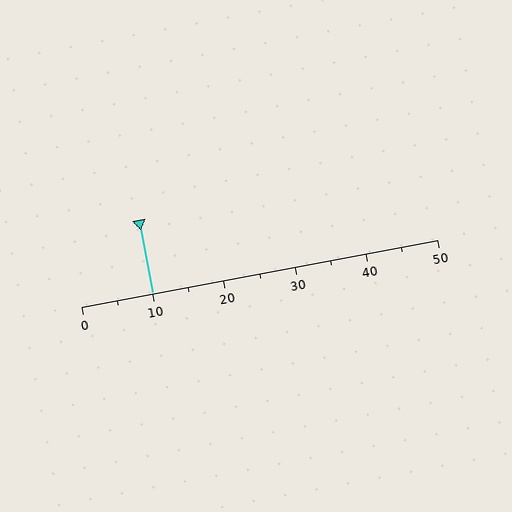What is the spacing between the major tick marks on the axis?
The major ticks are spaced 10 apart.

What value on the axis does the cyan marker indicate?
The marker indicates approximately 10.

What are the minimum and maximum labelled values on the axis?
The axis runs from 0 to 50.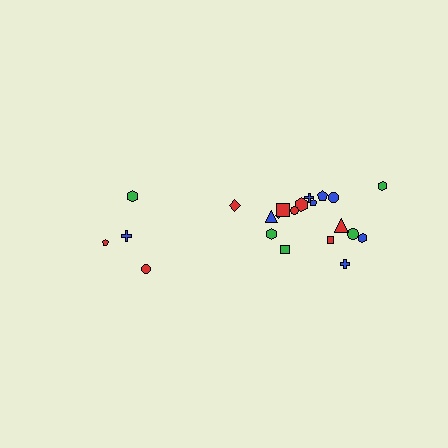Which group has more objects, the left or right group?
The right group.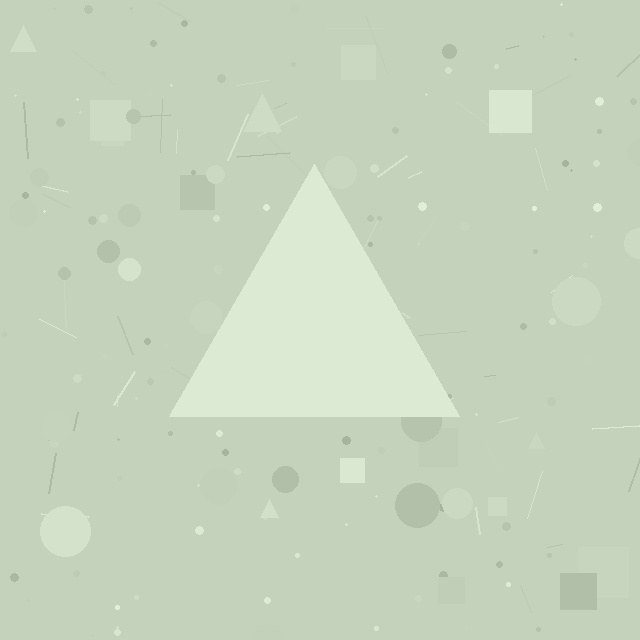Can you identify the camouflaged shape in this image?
The camouflaged shape is a triangle.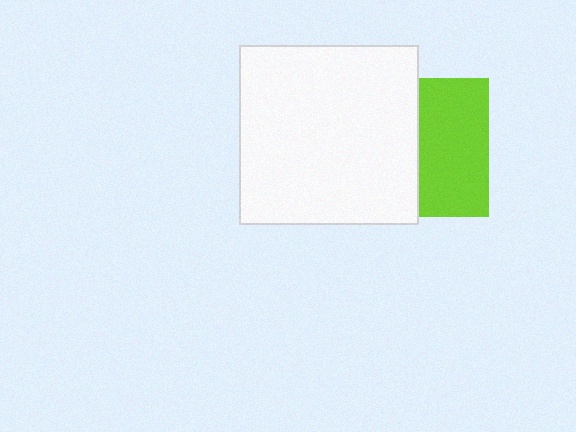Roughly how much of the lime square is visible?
About half of it is visible (roughly 50%).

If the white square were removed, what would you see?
You would see the complete lime square.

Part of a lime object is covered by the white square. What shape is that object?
It is a square.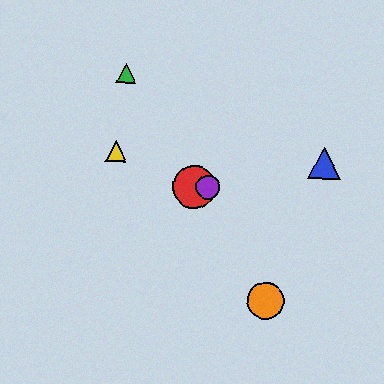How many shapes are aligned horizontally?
2 shapes (the red circle, the purple circle) are aligned horizontally.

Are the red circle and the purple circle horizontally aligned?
Yes, both are at y≈187.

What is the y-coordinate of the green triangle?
The green triangle is at y≈73.